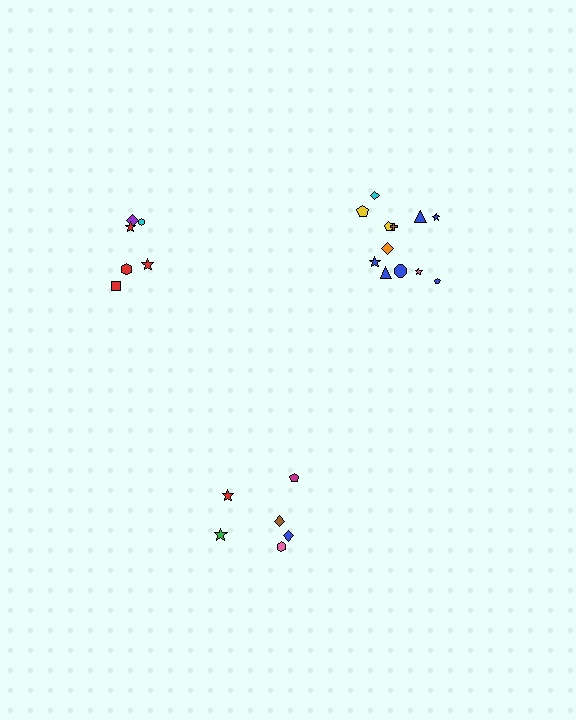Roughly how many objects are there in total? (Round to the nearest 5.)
Roughly 25 objects in total.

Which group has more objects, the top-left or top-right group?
The top-right group.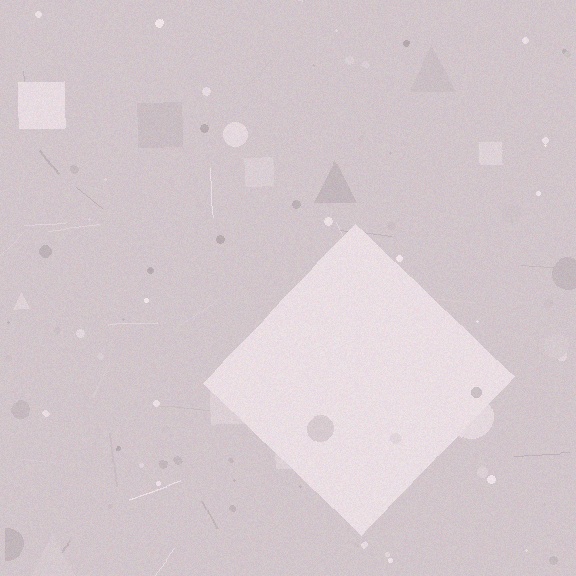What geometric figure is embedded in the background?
A diamond is embedded in the background.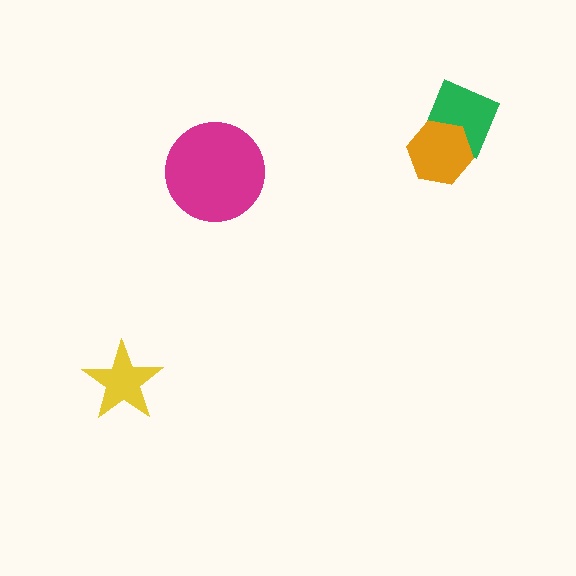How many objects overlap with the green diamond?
1 object overlaps with the green diamond.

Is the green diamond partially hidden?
Yes, it is partially covered by another shape.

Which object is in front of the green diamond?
The orange hexagon is in front of the green diamond.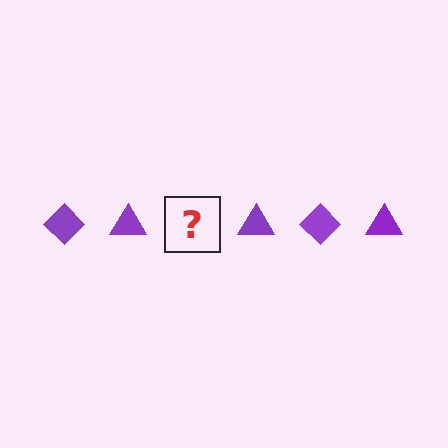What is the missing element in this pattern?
The missing element is a purple diamond.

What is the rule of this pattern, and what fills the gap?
The rule is that the pattern cycles through diamond, triangle shapes in purple. The gap should be filled with a purple diamond.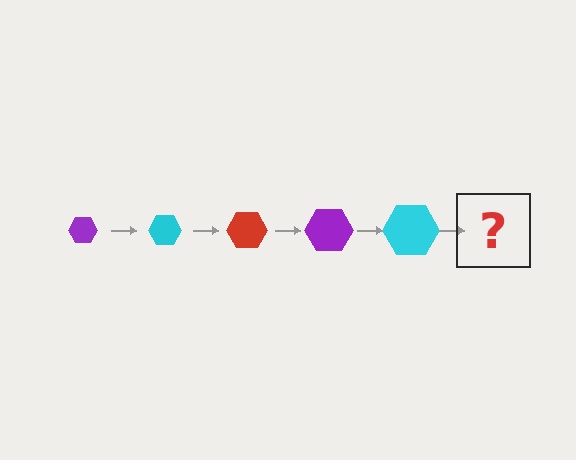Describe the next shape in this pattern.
It should be a red hexagon, larger than the previous one.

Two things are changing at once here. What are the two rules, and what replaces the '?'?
The two rules are that the hexagon grows larger each step and the color cycles through purple, cyan, and red. The '?' should be a red hexagon, larger than the previous one.